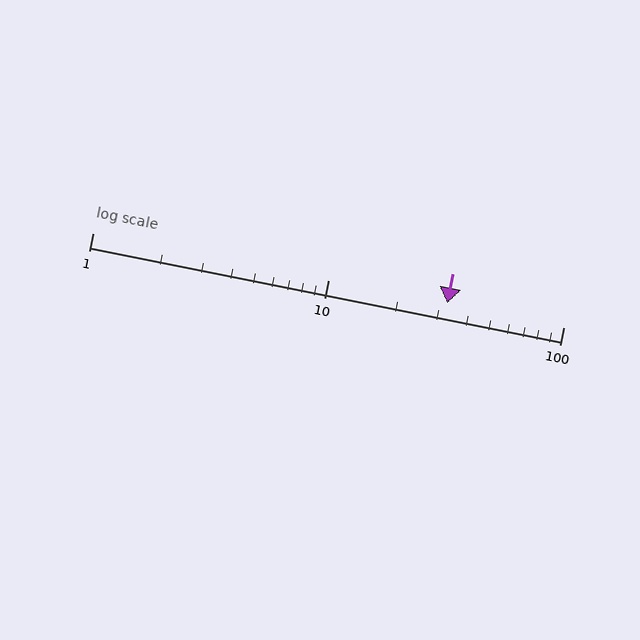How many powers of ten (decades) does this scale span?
The scale spans 2 decades, from 1 to 100.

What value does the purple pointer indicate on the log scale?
The pointer indicates approximately 32.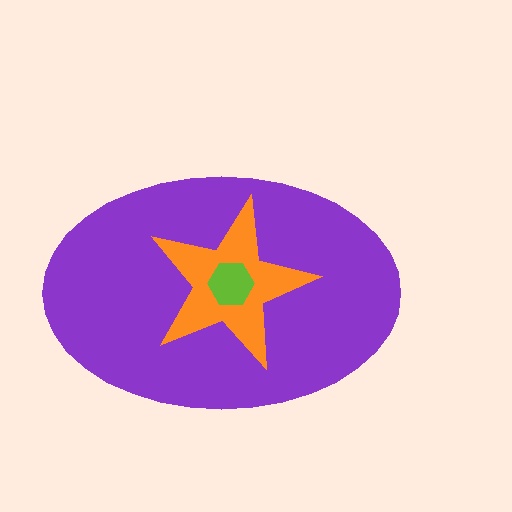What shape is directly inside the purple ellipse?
The orange star.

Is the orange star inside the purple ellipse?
Yes.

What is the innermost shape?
The lime hexagon.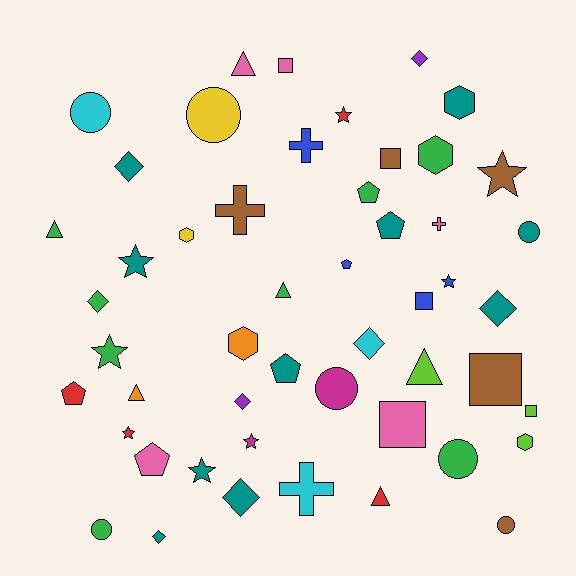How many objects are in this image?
There are 50 objects.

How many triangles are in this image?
There are 6 triangles.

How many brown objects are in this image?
There are 5 brown objects.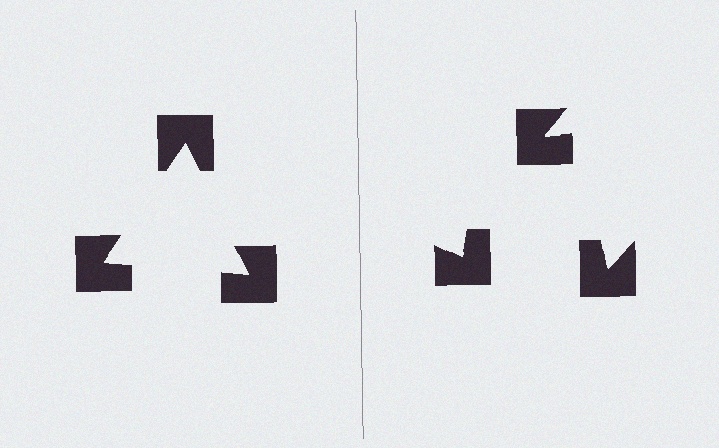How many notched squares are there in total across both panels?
6 — 3 on each side.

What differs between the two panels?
The notched squares are positioned identically on both sides; only the wedge orientations differ. On the left they align to a triangle; on the right they are misaligned.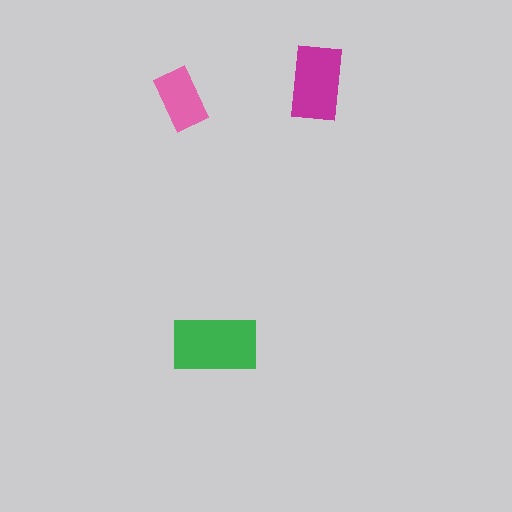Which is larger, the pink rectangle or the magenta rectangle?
The magenta one.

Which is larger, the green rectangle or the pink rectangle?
The green one.